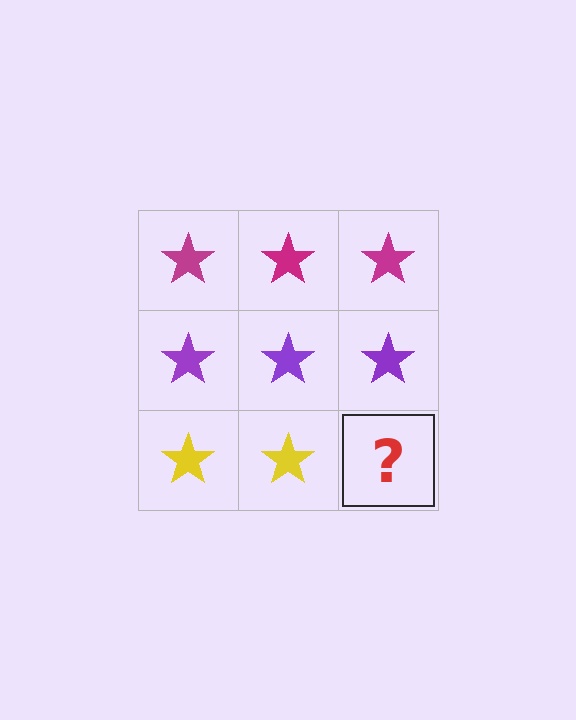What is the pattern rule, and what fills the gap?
The rule is that each row has a consistent color. The gap should be filled with a yellow star.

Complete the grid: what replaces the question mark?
The question mark should be replaced with a yellow star.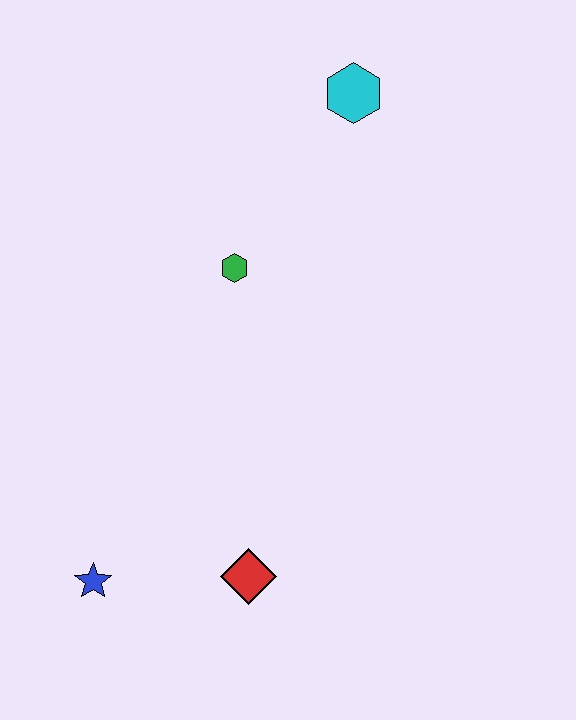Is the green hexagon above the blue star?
Yes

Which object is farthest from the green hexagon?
The blue star is farthest from the green hexagon.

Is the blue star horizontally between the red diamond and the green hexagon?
No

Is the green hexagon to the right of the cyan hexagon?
No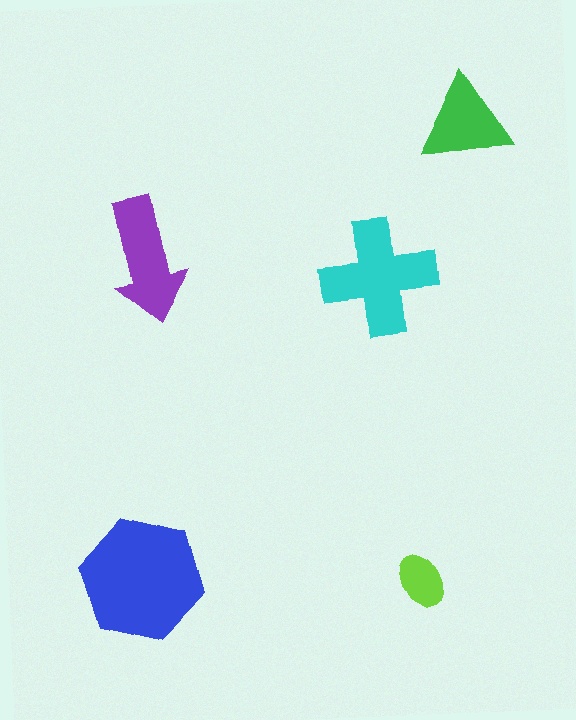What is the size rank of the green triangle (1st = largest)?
4th.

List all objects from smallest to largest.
The lime ellipse, the green triangle, the purple arrow, the cyan cross, the blue hexagon.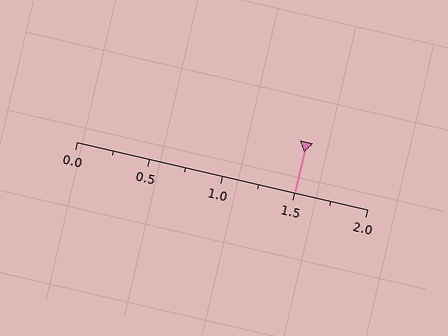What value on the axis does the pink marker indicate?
The marker indicates approximately 1.5.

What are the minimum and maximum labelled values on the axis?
The axis runs from 0.0 to 2.0.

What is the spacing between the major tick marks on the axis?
The major ticks are spaced 0.5 apart.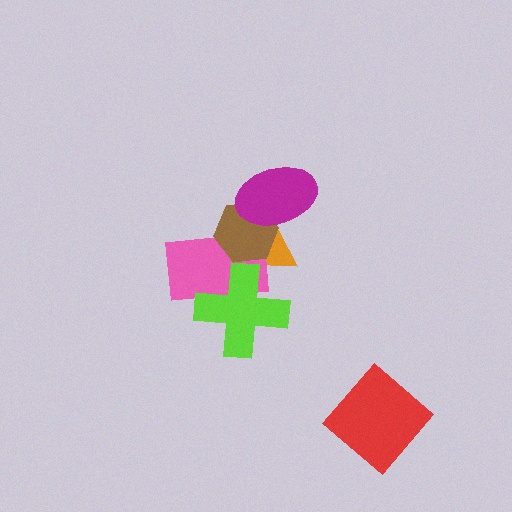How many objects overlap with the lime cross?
2 objects overlap with the lime cross.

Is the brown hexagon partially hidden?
Yes, it is partially covered by another shape.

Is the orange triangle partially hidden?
Yes, it is partially covered by another shape.